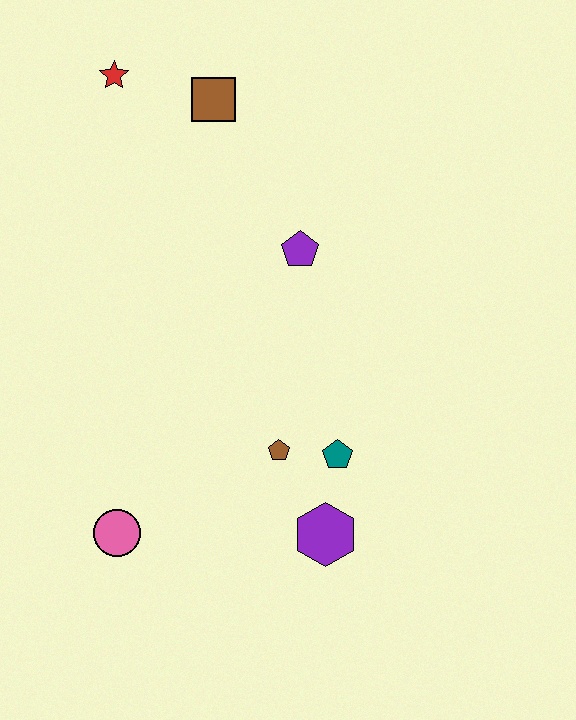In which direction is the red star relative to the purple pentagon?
The red star is to the left of the purple pentagon.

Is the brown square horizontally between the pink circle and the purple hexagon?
Yes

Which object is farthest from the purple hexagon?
The red star is farthest from the purple hexagon.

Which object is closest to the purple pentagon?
The brown square is closest to the purple pentagon.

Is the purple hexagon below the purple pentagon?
Yes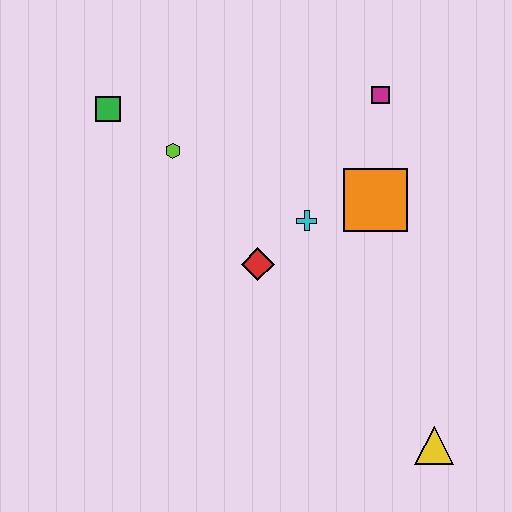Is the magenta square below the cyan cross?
No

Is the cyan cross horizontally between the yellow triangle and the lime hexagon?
Yes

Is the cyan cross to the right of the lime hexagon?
Yes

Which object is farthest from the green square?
The yellow triangle is farthest from the green square.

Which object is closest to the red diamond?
The cyan cross is closest to the red diamond.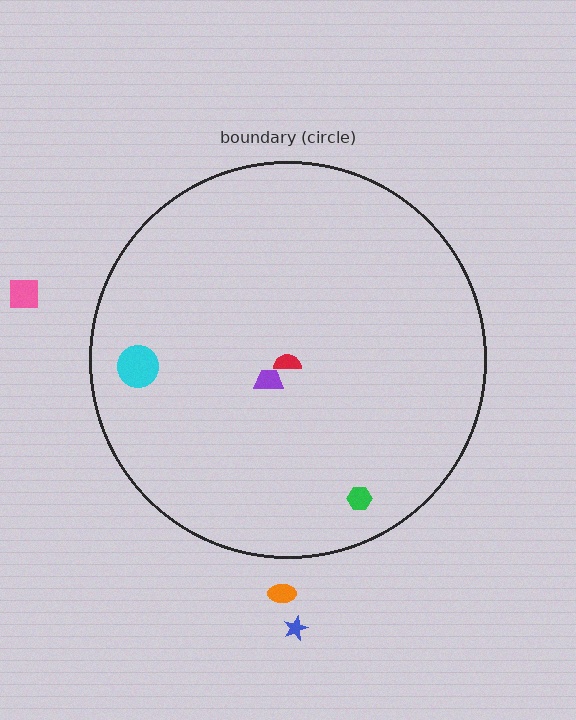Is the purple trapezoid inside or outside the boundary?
Inside.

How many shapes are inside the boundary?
4 inside, 3 outside.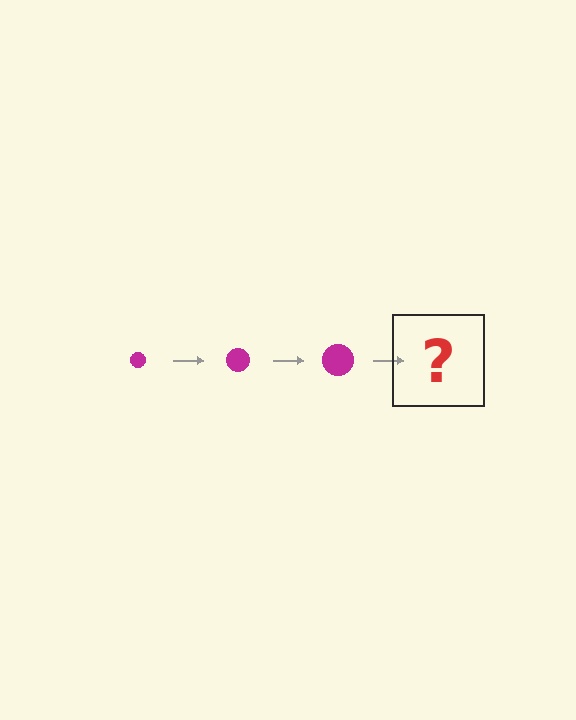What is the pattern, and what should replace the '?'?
The pattern is that the circle gets progressively larger each step. The '?' should be a magenta circle, larger than the previous one.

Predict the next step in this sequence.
The next step is a magenta circle, larger than the previous one.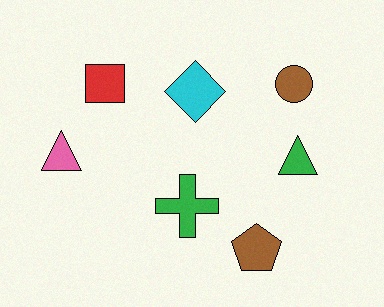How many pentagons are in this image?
There is 1 pentagon.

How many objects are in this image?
There are 7 objects.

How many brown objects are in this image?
There are 2 brown objects.